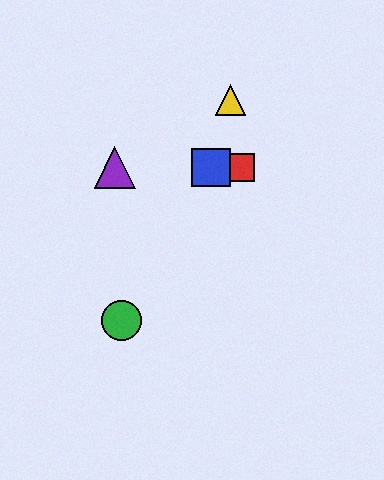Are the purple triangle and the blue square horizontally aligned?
Yes, both are at y≈167.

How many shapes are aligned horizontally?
3 shapes (the red square, the blue square, the purple triangle) are aligned horizontally.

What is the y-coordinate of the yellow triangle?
The yellow triangle is at y≈100.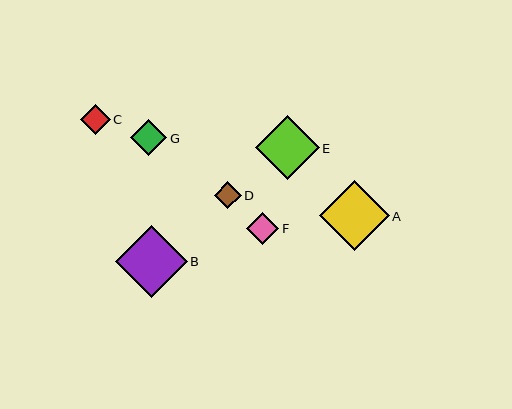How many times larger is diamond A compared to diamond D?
Diamond A is approximately 2.6 times the size of diamond D.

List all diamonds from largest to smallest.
From largest to smallest: B, A, E, G, F, C, D.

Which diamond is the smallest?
Diamond D is the smallest with a size of approximately 27 pixels.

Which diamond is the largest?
Diamond B is the largest with a size of approximately 72 pixels.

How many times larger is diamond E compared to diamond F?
Diamond E is approximately 2.0 times the size of diamond F.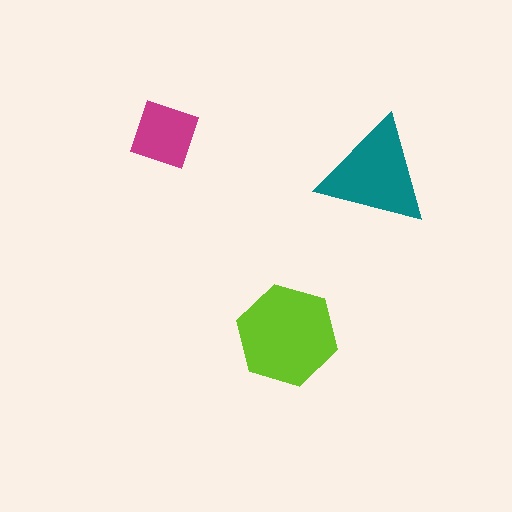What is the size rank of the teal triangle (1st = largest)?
2nd.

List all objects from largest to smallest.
The lime hexagon, the teal triangle, the magenta square.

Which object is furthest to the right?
The teal triangle is rightmost.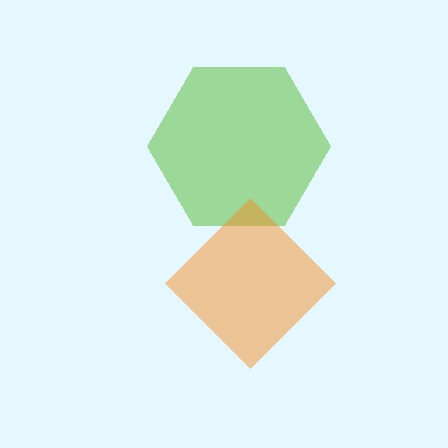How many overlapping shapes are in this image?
There are 2 overlapping shapes in the image.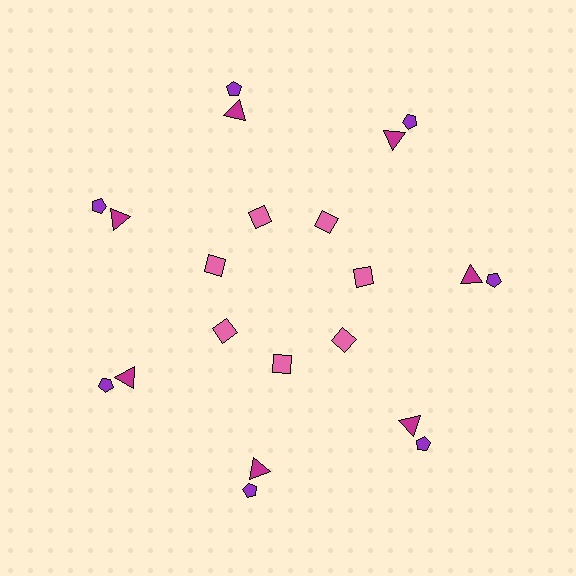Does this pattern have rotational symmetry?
Yes, this pattern has 7-fold rotational symmetry. It looks the same after rotating 51 degrees around the center.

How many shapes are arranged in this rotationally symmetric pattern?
There are 21 shapes, arranged in 7 groups of 3.